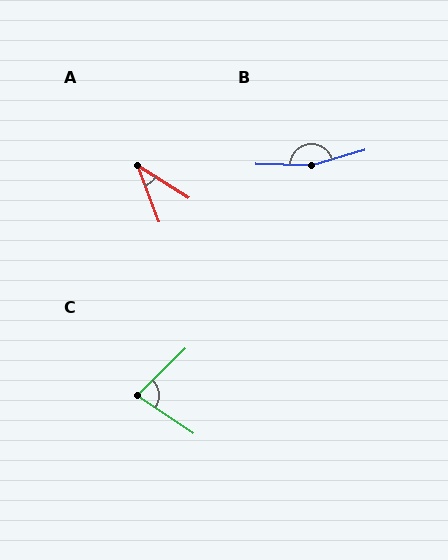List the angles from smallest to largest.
A (37°), C (79°), B (163°).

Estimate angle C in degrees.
Approximately 79 degrees.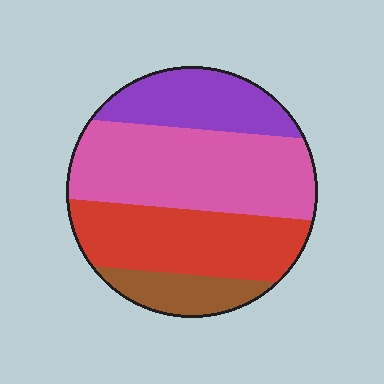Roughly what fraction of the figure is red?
Red covers about 30% of the figure.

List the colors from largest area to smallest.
From largest to smallest: pink, red, purple, brown.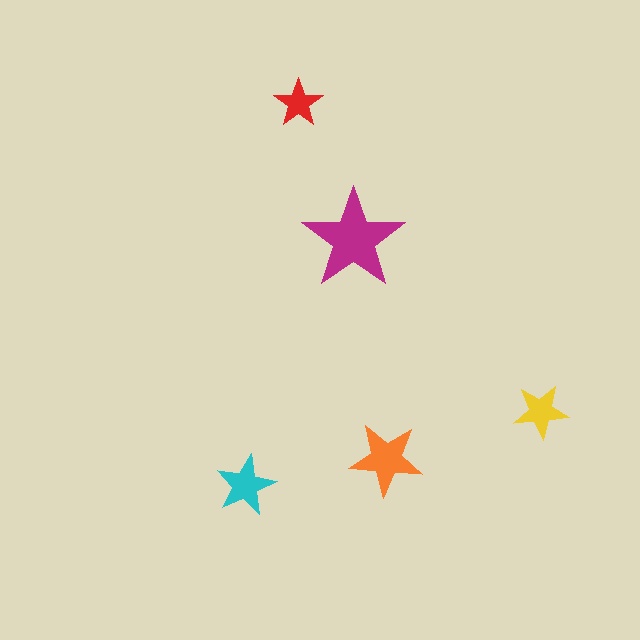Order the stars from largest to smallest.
the magenta one, the orange one, the cyan one, the yellow one, the red one.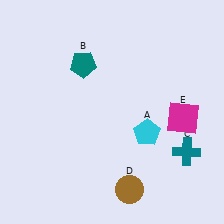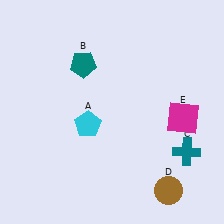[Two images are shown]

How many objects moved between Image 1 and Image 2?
2 objects moved between the two images.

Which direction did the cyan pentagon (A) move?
The cyan pentagon (A) moved left.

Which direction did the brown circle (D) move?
The brown circle (D) moved right.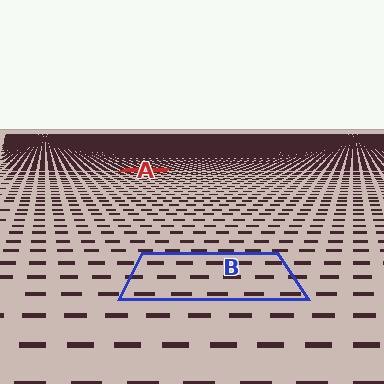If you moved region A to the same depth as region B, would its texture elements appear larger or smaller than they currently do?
They would appear larger. At a closer depth, the same texture elements are projected at a bigger on-screen size.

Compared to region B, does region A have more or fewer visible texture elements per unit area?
Region A has more texture elements per unit area — they are packed more densely because it is farther away.